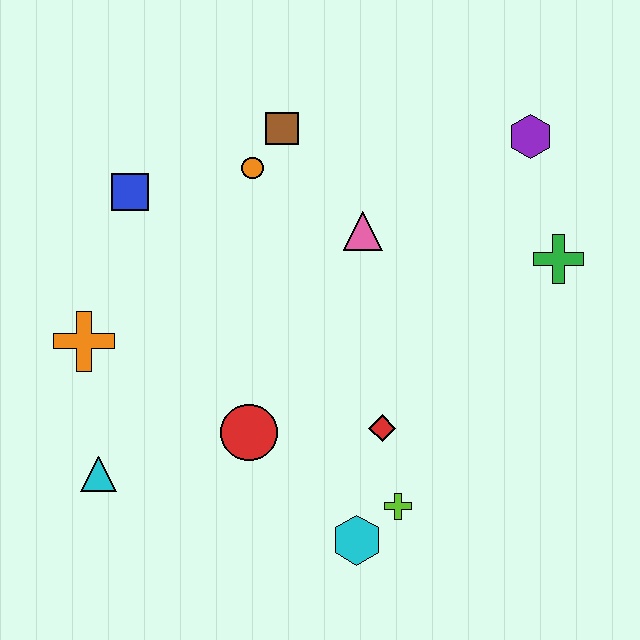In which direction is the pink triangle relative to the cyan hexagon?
The pink triangle is above the cyan hexagon.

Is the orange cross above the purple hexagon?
No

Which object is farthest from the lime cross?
The blue square is farthest from the lime cross.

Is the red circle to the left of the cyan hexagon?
Yes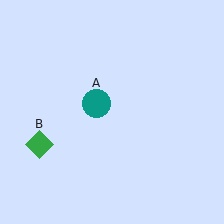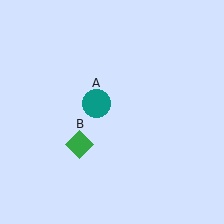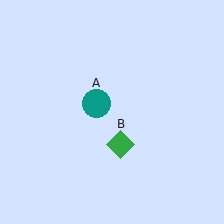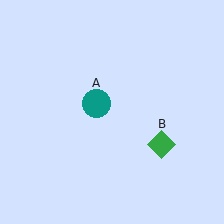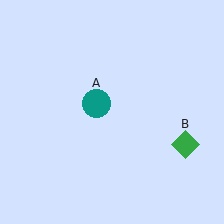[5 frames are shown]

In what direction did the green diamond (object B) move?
The green diamond (object B) moved right.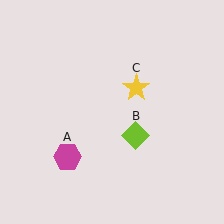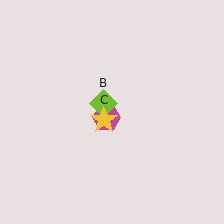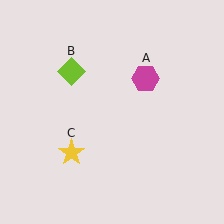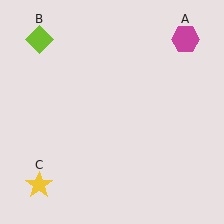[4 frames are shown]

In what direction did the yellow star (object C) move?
The yellow star (object C) moved down and to the left.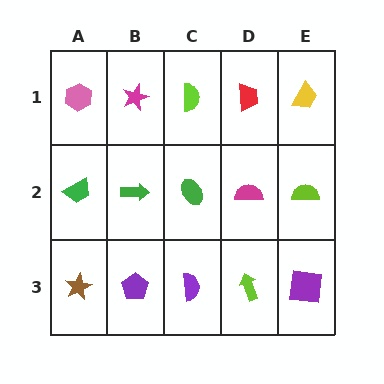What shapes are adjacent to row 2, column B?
A magenta star (row 1, column B), a purple pentagon (row 3, column B), a green trapezoid (row 2, column A), a green ellipse (row 2, column C).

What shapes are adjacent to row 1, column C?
A green ellipse (row 2, column C), a magenta star (row 1, column B), a red trapezoid (row 1, column D).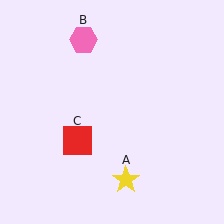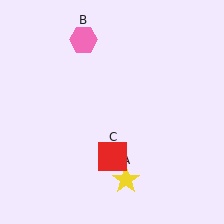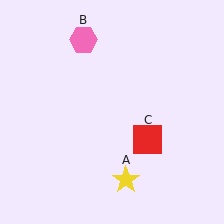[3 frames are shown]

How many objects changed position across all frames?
1 object changed position: red square (object C).